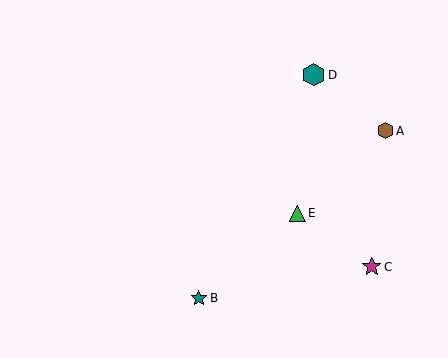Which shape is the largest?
The teal hexagon (labeled D) is the largest.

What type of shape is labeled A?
Shape A is a brown hexagon.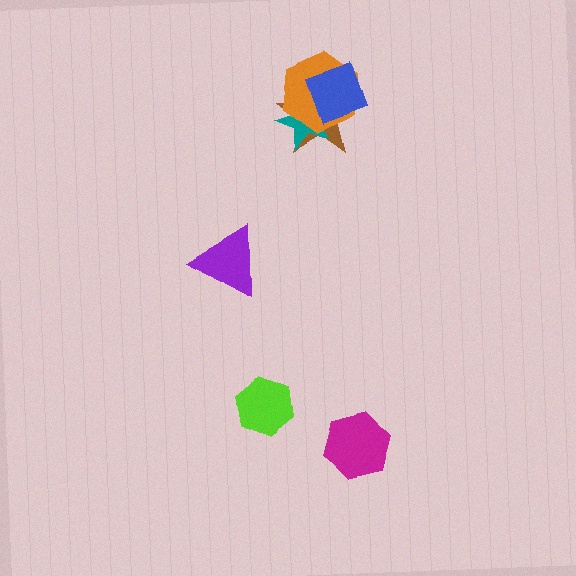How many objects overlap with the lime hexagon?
0 objects overlap with the lime hexagon.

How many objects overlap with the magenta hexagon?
0 objects overlap with the magenta hexagon.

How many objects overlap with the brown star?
3 objects overlap with the brown star.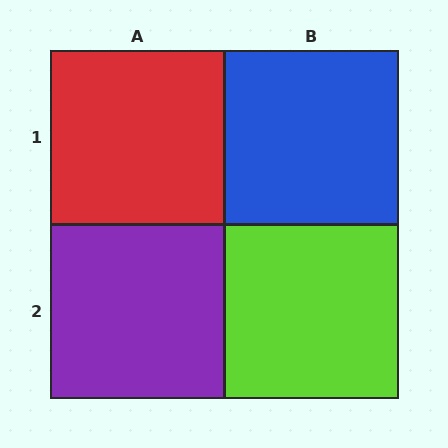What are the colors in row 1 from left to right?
Red, blue.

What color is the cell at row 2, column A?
Purple.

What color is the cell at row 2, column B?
Lime.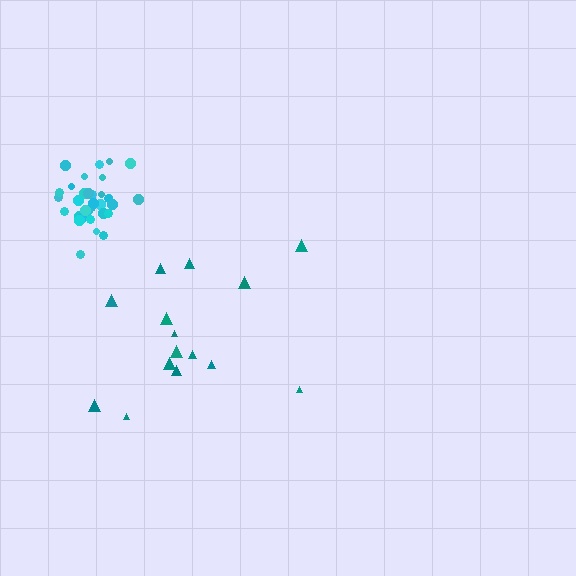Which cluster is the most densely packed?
Cyan.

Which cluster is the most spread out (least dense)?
Teal.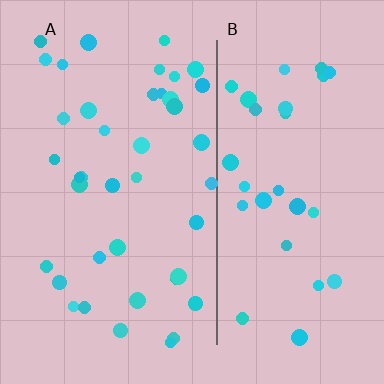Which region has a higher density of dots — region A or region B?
A (the left).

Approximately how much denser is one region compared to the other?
Approximately 1.3× — region A over region B.